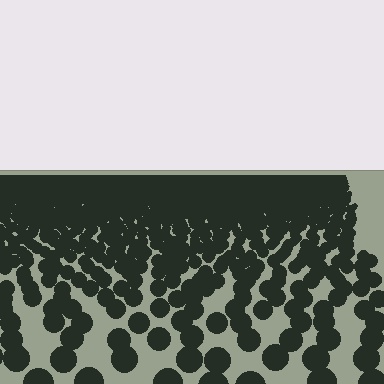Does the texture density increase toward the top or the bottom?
Density increases toward the top.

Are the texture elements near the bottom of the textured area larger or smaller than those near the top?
Larger. Near the bottom, elements are closer to the viewer and appear at a bigger on-screen size.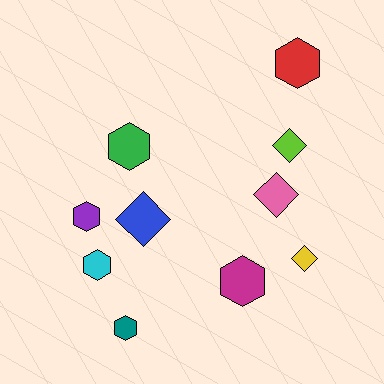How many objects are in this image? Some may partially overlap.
There are 10 objects.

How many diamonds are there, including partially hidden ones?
There are 4 diamonds.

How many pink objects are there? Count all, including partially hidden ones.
There is 1 pink object.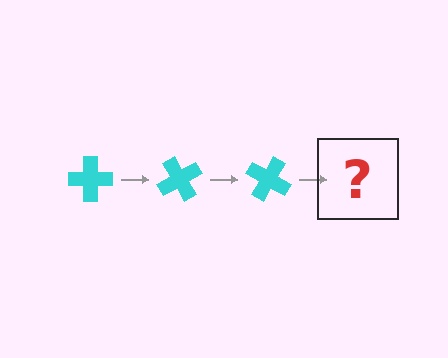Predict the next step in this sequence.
The next step is a cyan cross rotated 180 degrees.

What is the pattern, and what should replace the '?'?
The pattern is that the cross rotates 60 degrees each step. The '?' should be a cyan cross rotated 180 degrees.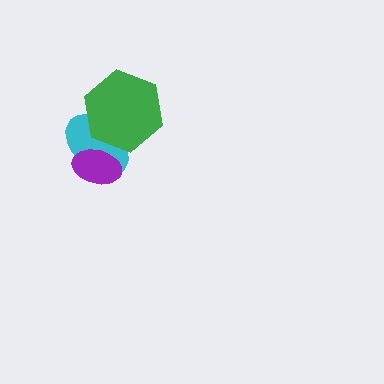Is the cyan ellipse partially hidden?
Yes, it is partially covered by another shape.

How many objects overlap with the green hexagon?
1 object overlaps with the green hexagon.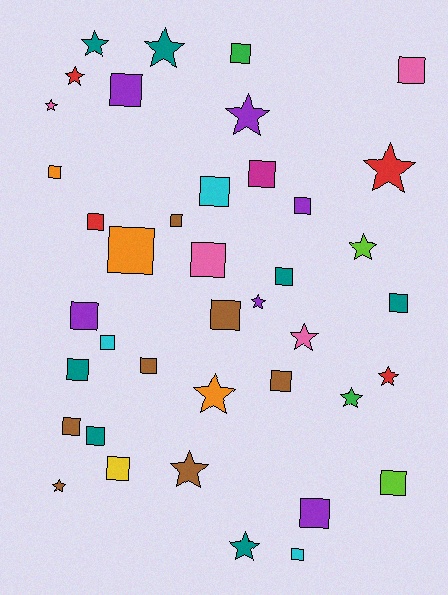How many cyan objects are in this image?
There are 3 cyan objects.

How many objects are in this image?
There are 40 objects.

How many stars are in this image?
There are 15 stars.